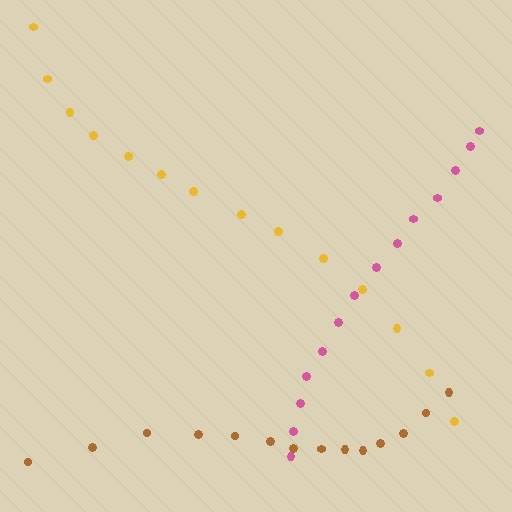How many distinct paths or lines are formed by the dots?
There are 3 distinct paths.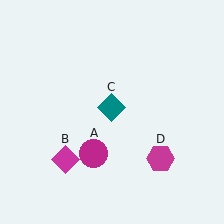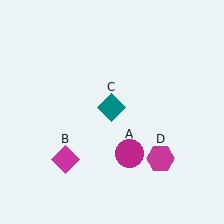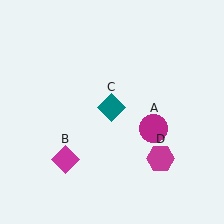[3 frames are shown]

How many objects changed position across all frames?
1 object changed position: magenta circle (object A).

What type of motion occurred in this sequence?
The magenta circle (object A) rotated counterclockwise around the center of the scene.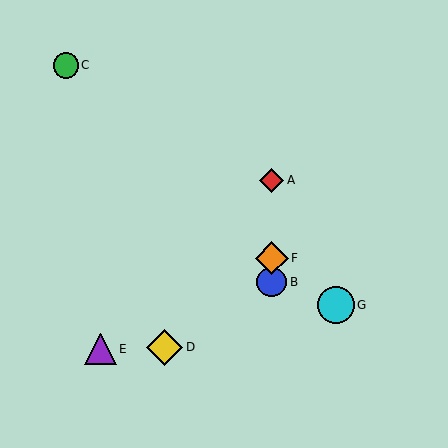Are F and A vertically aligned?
Yes, both are at x≈272.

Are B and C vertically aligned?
No, B is at x≈272 and C is at x≈66.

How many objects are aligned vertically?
3 objects (A, B, F) are aligned vertically.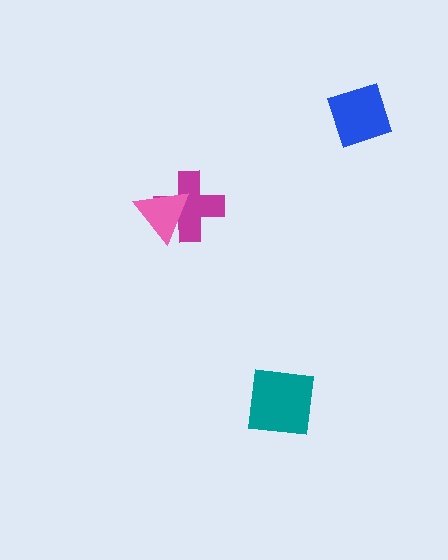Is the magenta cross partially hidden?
Yes, it is partially covered by another shape.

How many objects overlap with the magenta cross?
1 object overlaps with the magenta cross.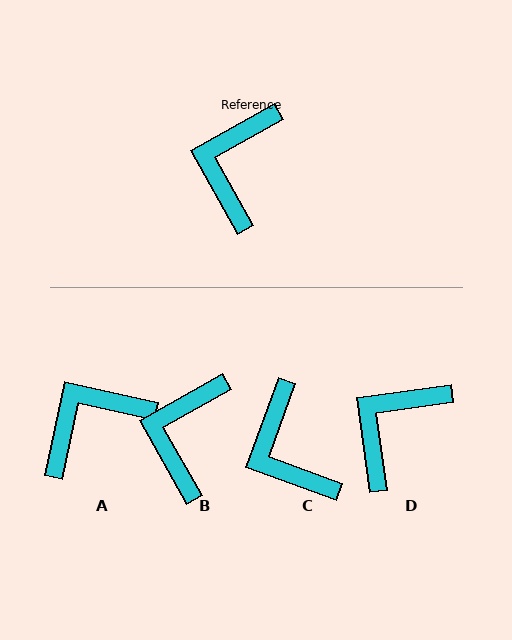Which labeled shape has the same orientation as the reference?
B.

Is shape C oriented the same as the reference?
No, it is off by about 41 degrees.